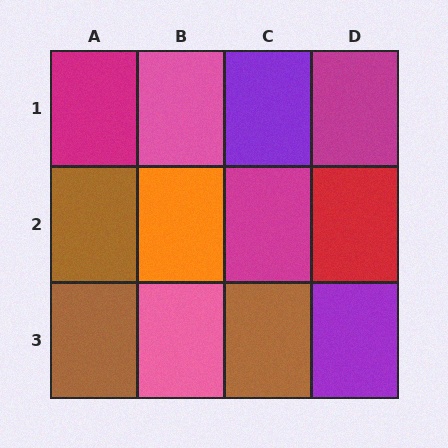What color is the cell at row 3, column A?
Brown.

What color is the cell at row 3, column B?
Pink.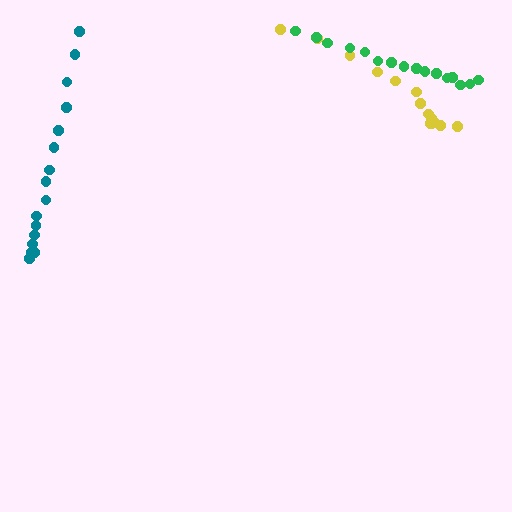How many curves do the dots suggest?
There are 3 distinct paths.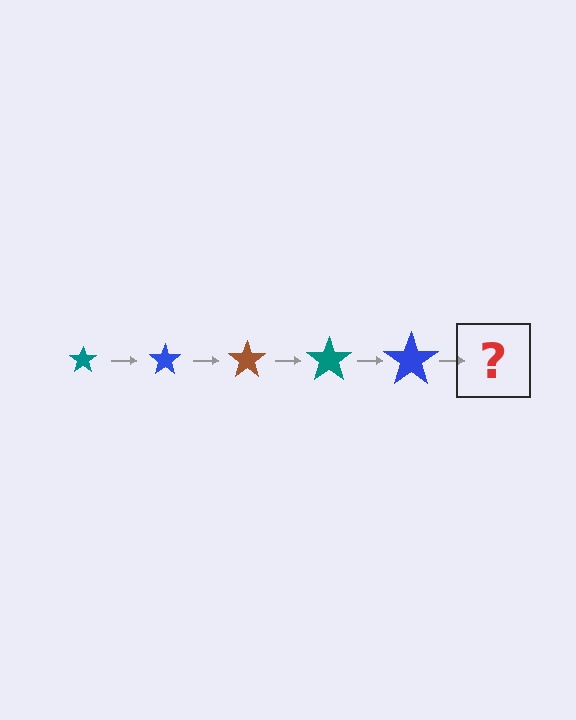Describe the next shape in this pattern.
It should be a brown star, larger than the previous one.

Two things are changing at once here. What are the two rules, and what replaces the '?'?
The two rules are that the star grows larger each step and the color cycles through teal, blue, and brown. The '?' should be a brown star, larger than the previous one.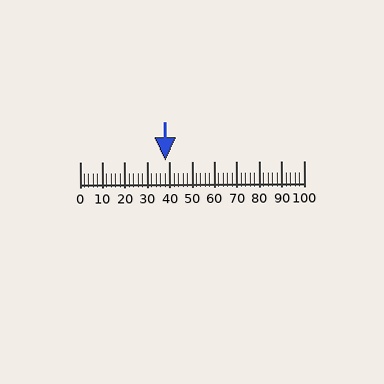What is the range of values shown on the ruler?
The ruler shows values from 0 to 100.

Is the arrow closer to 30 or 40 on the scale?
The arrow is closer to 40.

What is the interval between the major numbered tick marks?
The major tick marks are spaced 10 units apart.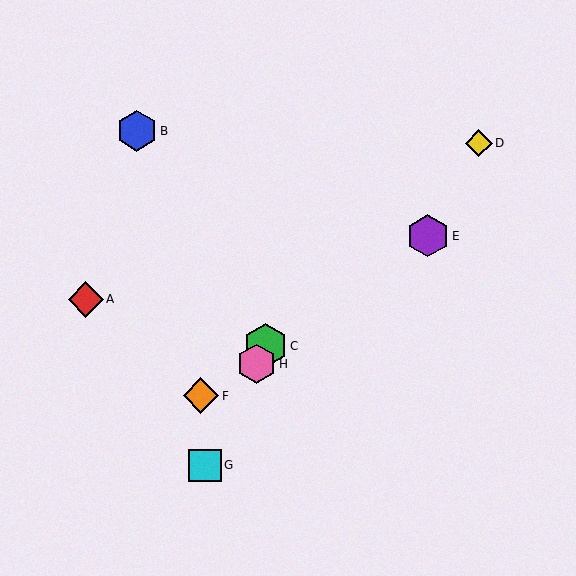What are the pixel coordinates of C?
Object C is at (265, 346).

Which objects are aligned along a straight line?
Objects C, G, H are aligned along a straight line.